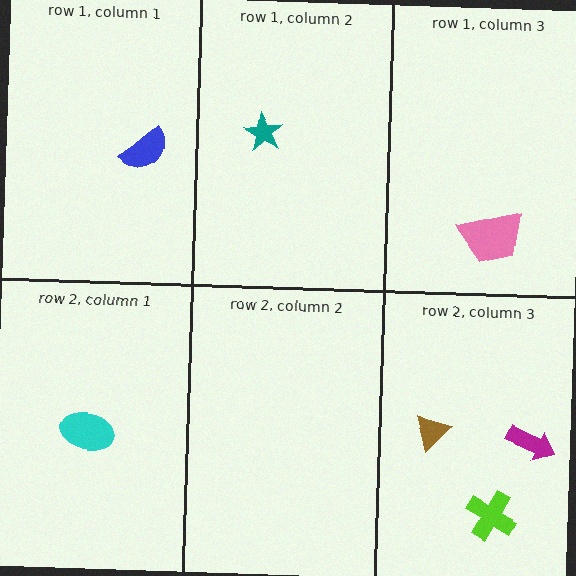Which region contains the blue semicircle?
The row 1, column 1 region.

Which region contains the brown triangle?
The row 2, column 3 region.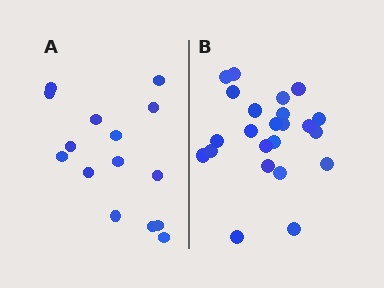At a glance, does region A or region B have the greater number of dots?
Region B (the right region) has more dots.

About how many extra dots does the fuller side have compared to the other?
Region B has roughly 8 or so more dots than region A.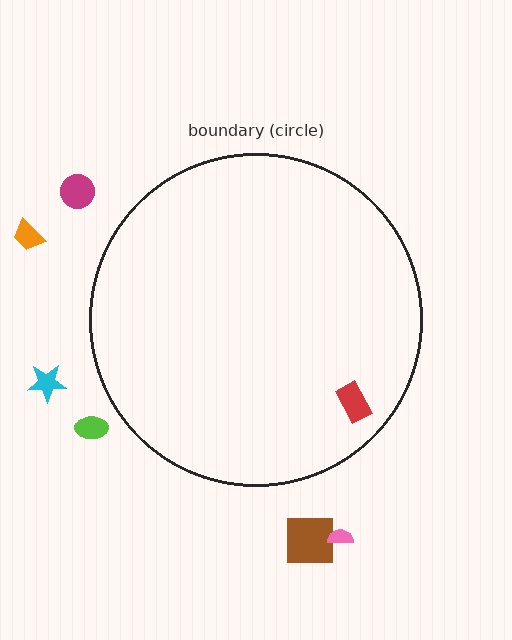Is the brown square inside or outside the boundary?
Outside.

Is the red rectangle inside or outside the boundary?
Inside.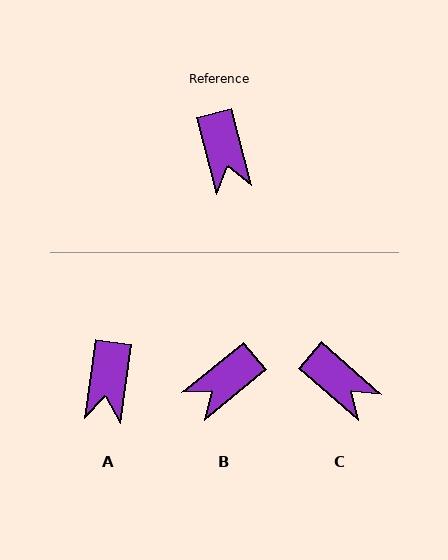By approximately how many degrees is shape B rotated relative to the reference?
Approximately 65 degrees clockwise.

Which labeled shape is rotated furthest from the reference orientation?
B, about 65 degrees away.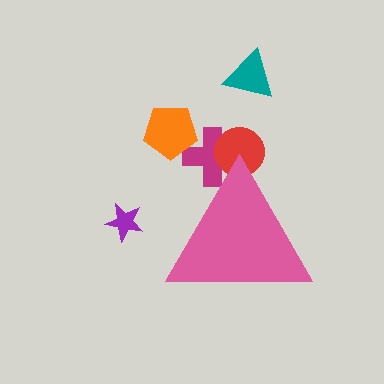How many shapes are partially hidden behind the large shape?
2 shapes are partially hidden.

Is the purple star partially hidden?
No, the purple star is fully visible.